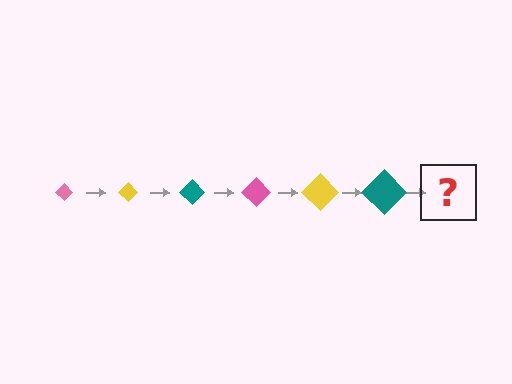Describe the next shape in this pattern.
It should be a pink diamond, larger than the previous one.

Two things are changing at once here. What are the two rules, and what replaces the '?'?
The two rules are that the diamond grows larger each step and the color cycles through pink, yellow, and teal. The '?' should be a pink diamond, larger than the previous one.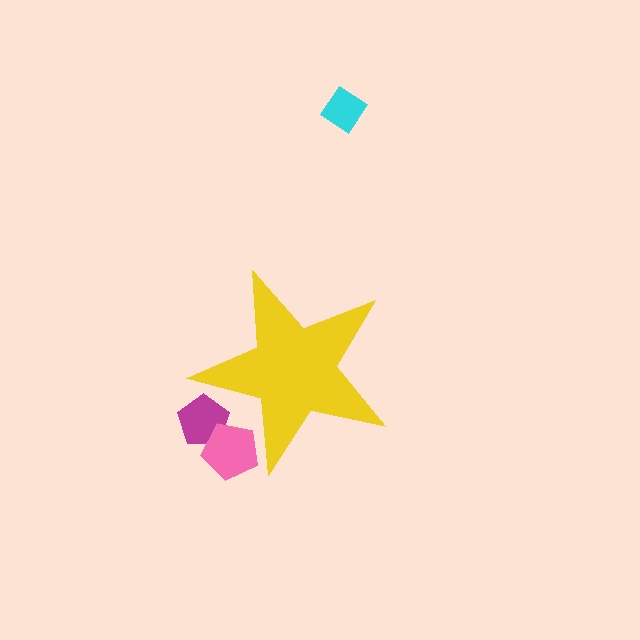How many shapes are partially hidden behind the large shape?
2 shapes are partially hidden.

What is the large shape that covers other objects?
A yellow star.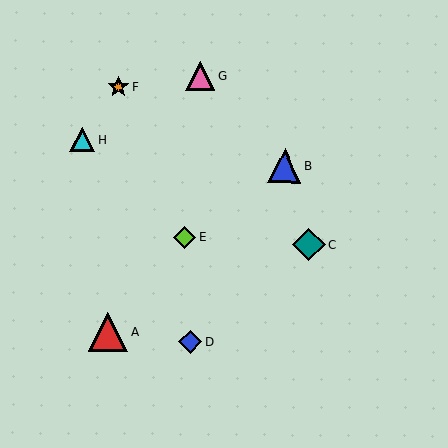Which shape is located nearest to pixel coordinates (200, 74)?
The pink triangle (labeled G) at (200, 76) is nearest to that location.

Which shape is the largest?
The red triangle (labeled A) is the largest.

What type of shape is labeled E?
Shape E is a lime diamond.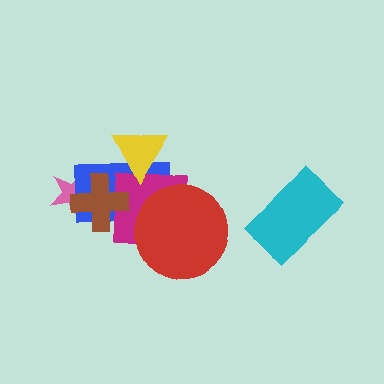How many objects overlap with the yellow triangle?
2 objects overlap with the yellow triangle.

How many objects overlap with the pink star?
2 objects overlap with the pink star.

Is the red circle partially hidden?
No, no other shape covers it.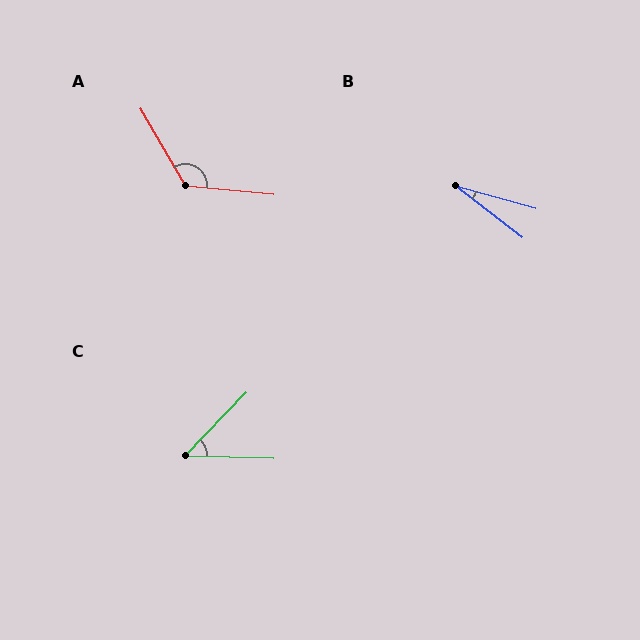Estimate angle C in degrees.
Approximately 48 degrees.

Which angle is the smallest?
B, at approximately 22 degrees.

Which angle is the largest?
A, at approximately 126 degrees.